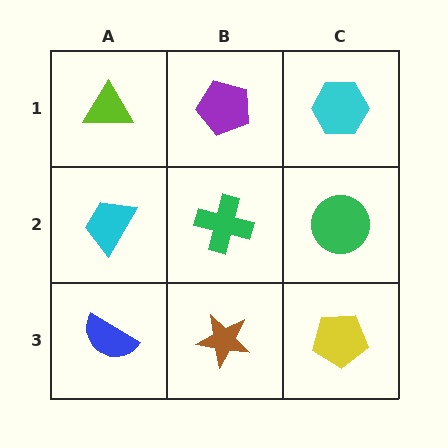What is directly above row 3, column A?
A cyan trapezoid.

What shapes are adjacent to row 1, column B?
A green cross (row 2, column B), a lime triangle (row 1, column A), a cyan hexagon (row 1, column C).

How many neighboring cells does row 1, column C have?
2.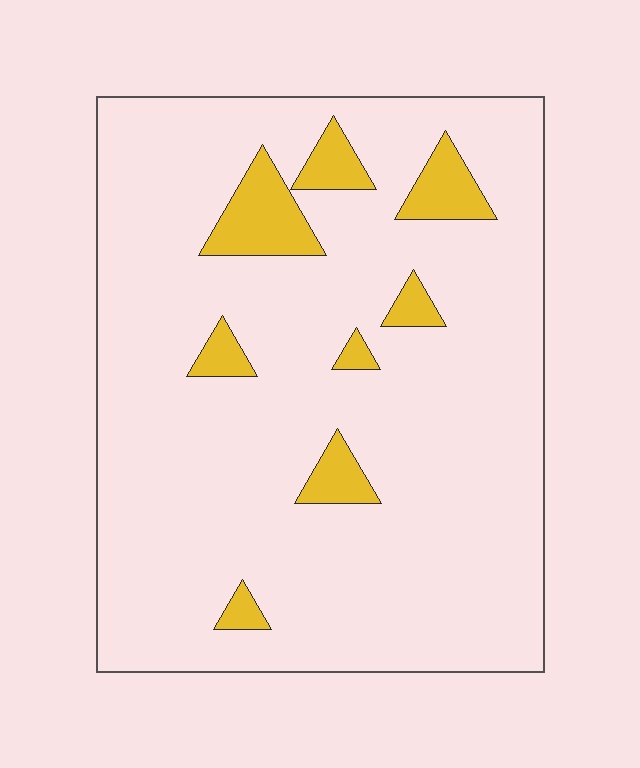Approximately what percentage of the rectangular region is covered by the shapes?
Approximately 10%.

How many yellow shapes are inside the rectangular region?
8.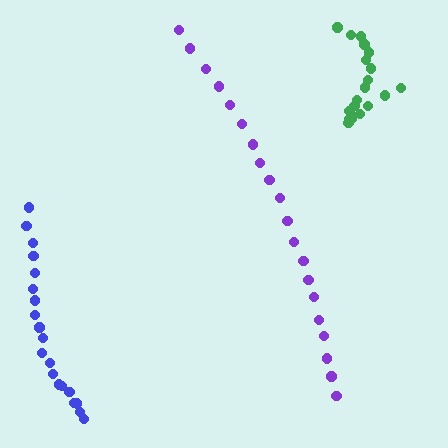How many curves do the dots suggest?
There are 3 distinct paths.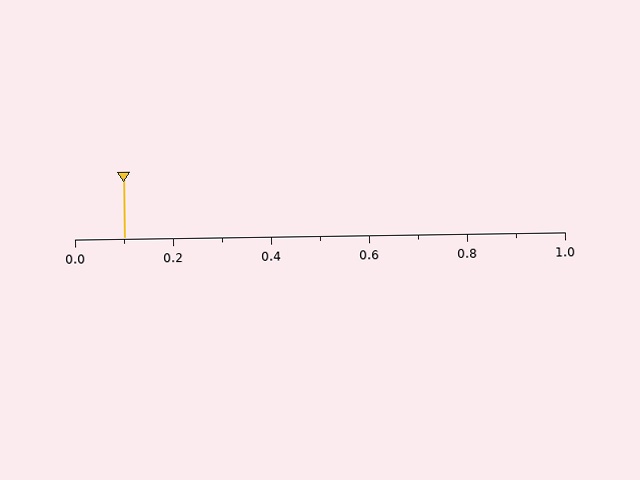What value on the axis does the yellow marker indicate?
The marker indicates approximately 0.1.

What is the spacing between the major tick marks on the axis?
The major ticks are spaced 0.2 apart.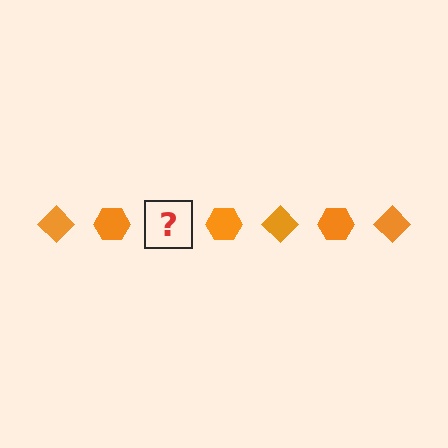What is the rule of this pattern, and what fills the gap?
The rule is that the pattern cycles through diamond, hexagon shapes in orange. The gap should be filled with an orange diamond.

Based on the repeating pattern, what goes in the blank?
The blank should be an orange diamond.